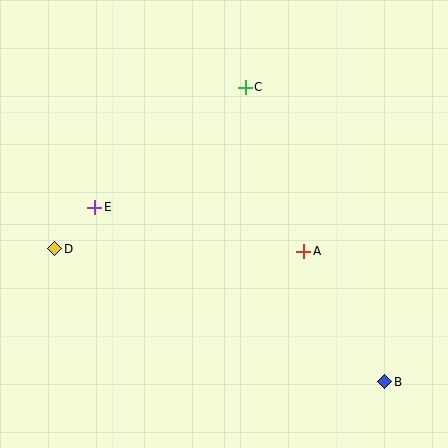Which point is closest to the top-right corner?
Point C is closest to the top-right corner.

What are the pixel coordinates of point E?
Point E is at (95, 207).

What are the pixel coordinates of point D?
Point D is at (55, 249).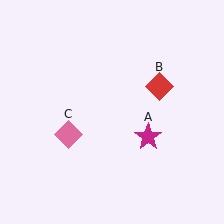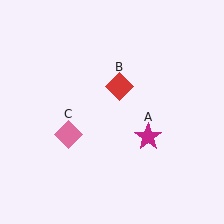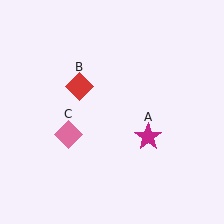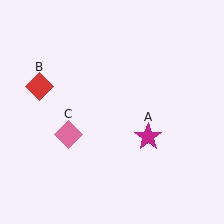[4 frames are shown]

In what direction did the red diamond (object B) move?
The red diamond (object B) moved left.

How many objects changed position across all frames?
1 object changed position: red diamond (object B).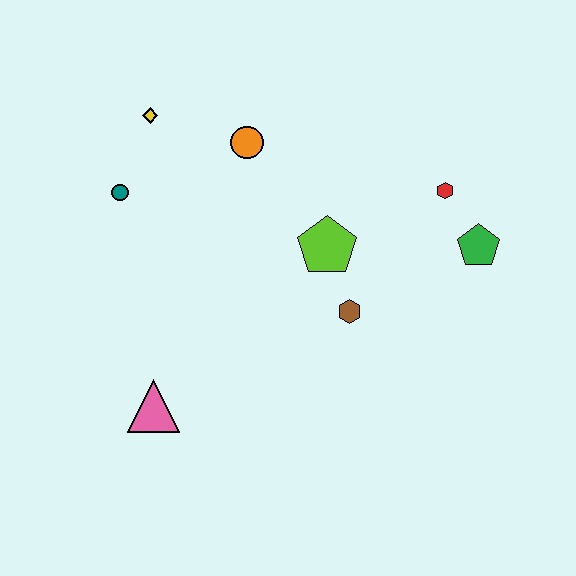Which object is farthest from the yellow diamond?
The green pentagon is farthest from the yellow diamond.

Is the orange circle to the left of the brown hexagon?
Yes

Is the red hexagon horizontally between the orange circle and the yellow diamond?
No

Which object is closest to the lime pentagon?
The brown hexagon is closest to the lime pentagon.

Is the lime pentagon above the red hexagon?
No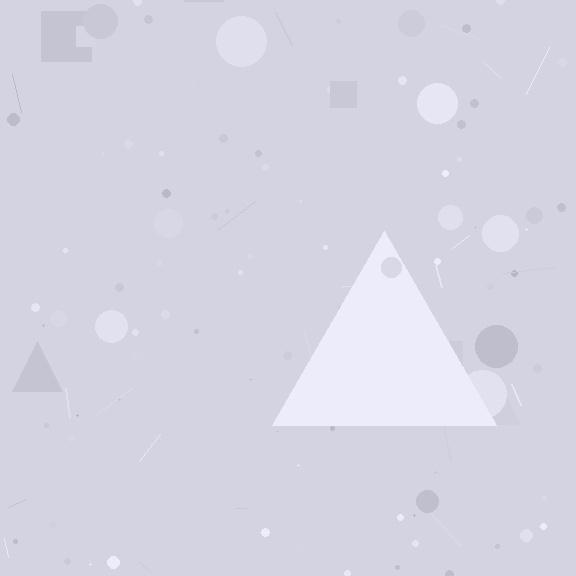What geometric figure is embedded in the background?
A triangle is embedded in the background.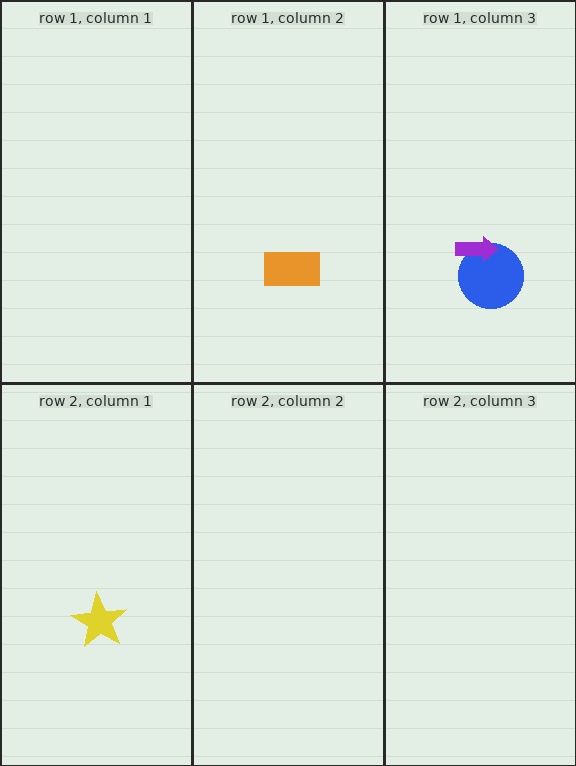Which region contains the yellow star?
The row 2, column 1 region.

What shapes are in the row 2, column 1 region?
The yellow star.